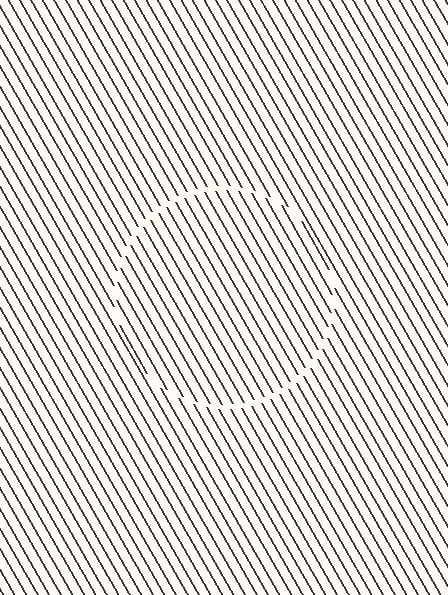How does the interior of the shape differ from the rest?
The interior of the shape contains the same grating, shifted by half a period — the contour is defined by the phase discontinuity where line-ends from the inner and outer gratings abut.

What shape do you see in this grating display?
An illusory circle. The interior of the shape contains the same grating, shifted by half a period — the contour is defined by the phase discontinuity where line-ends from the inner and outer gratings abut.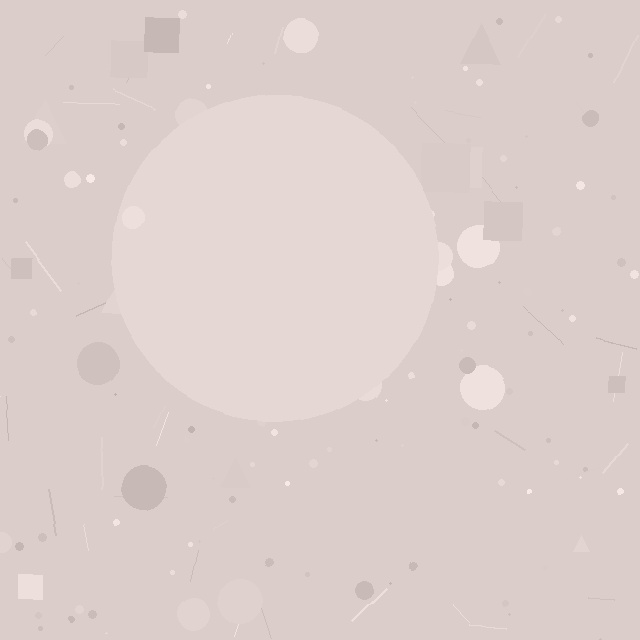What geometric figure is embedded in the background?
A circle is embedded in the background.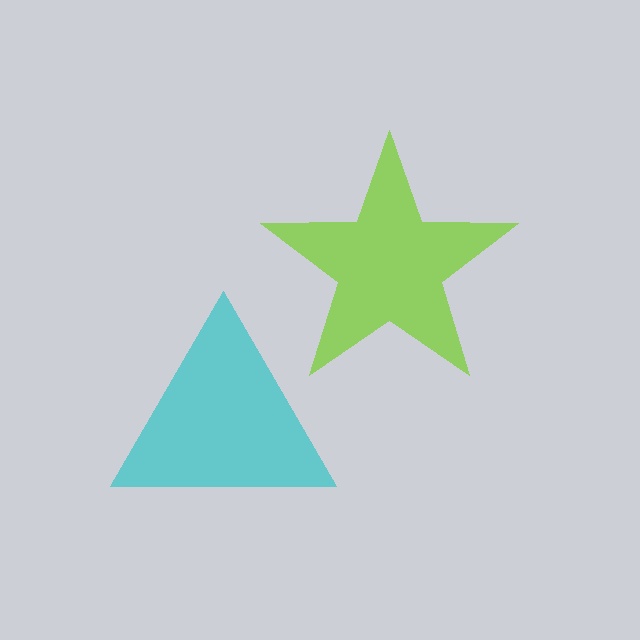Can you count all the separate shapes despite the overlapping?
Yes, there are 2 separate shapes.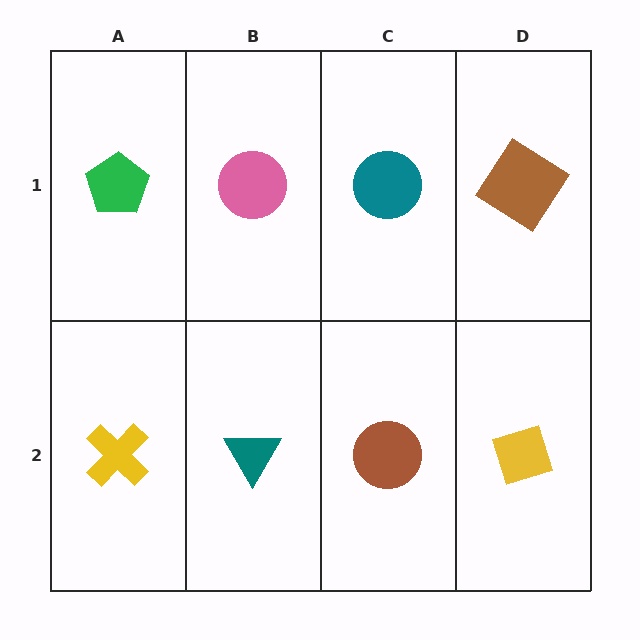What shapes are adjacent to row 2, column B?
A pink circle (row 1, column B), a yellow cross (row 2, column A), a brown circle (row 2, column C).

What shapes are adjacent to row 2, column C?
A teal circle (row 1, column C), a teal triangle (row 2, column B), a yellow diamond (row 2, column D).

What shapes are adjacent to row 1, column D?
A yellow diamond (row 2, column D), a teal circle (row 1, column C).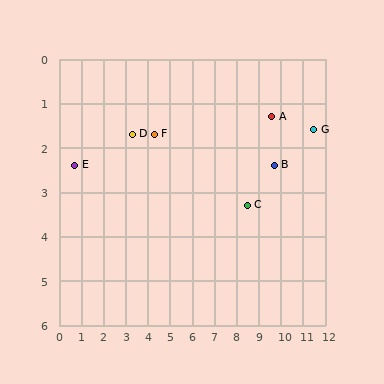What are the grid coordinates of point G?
Point G is at approximately (11.5, 1.6).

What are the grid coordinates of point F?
Point F is at approximately (4.3, 1.7).